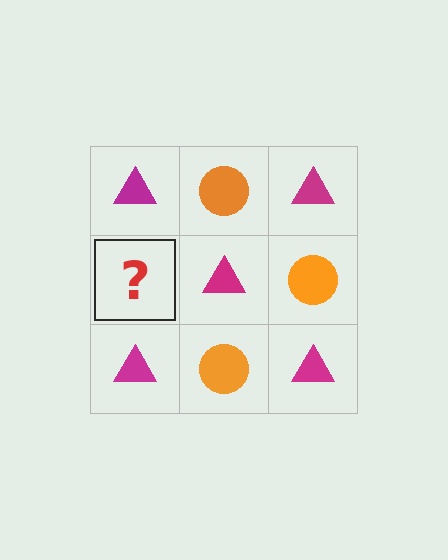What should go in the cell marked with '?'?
The missing cell should contain an orange circle.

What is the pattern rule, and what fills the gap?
The rule is that it alternates magenta triangle and orange circle in a checkerboard pattern. The gap should be filled with an orange circle.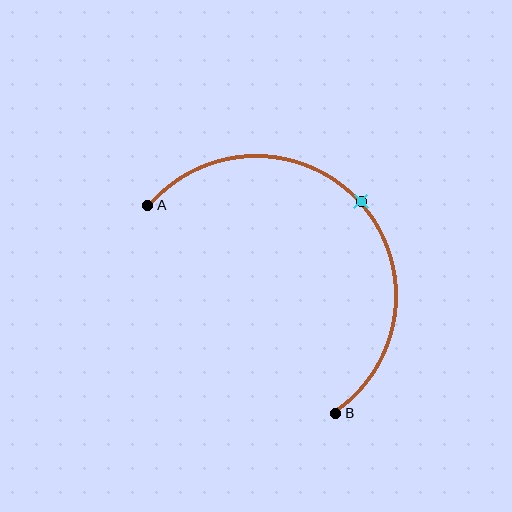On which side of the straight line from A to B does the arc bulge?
The arc bulges above and to the right of the straight line connecting A and B.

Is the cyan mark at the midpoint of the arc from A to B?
Yes. The cyan mark lies on the arc at equal arc-length from both A and B — it is the arc midpoint.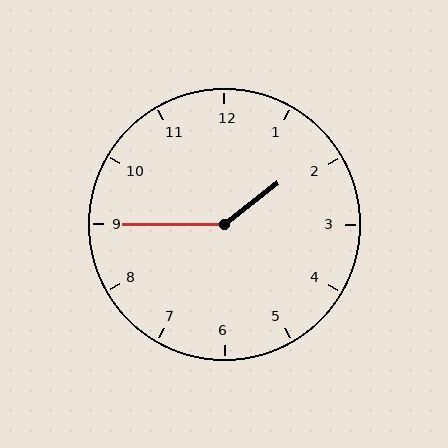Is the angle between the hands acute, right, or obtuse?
It is obtuse.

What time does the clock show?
1:45.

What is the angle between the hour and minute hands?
Approximately 142 degrees.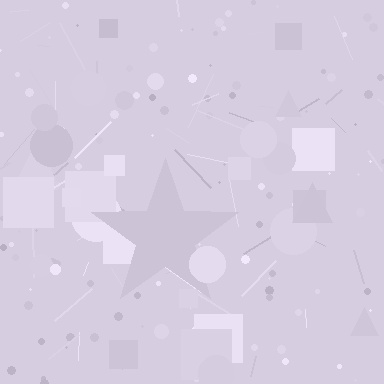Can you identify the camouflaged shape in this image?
The camouflaged shape is a star.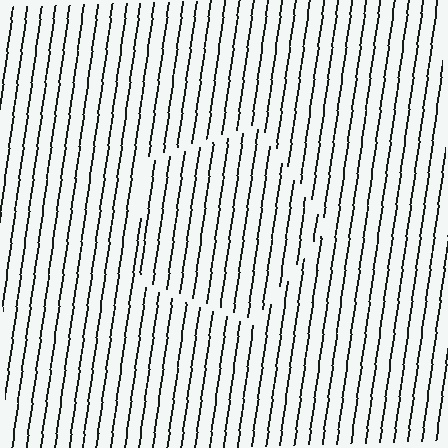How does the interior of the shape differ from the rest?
The interior of the shape contains the same grating, shifted by half a period — the contour is defined by the phase discontinuity where line-ends from the inner and outer gratings abut.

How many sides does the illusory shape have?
5 sides — the line-ends trace a pentagon.